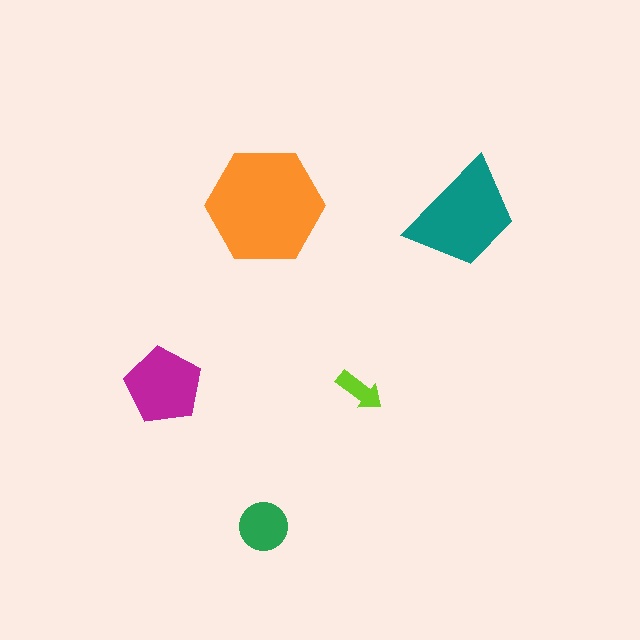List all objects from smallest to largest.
The lime arrow, the green circle, the magenta pentagon, the teal trapezoid, the orange hexagon.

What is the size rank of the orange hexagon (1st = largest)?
1st.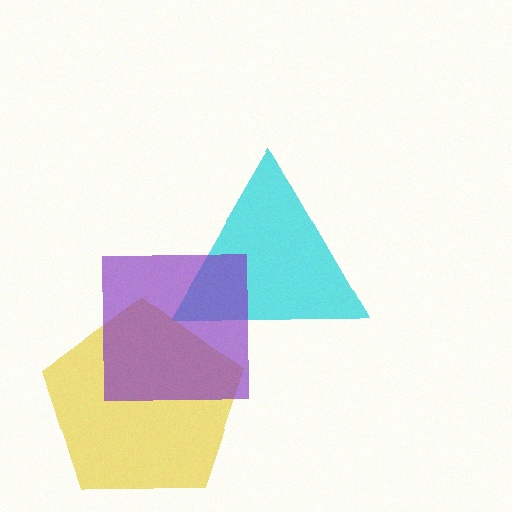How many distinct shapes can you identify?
There are 3 distinct shapes: a cyan triangle, a yellow pentagon, a purple square.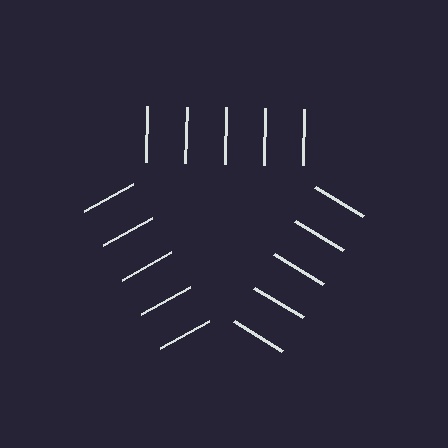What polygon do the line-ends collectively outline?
An illusory triangle — the line segments terminate on its edges but no continuous stroke is drawn.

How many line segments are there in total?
15 — 5 along each of the 3 edges.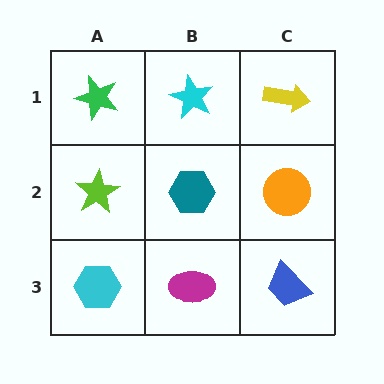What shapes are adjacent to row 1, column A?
A lime star (row 2, column A), a cyan star (row 1, column B).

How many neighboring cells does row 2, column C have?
3.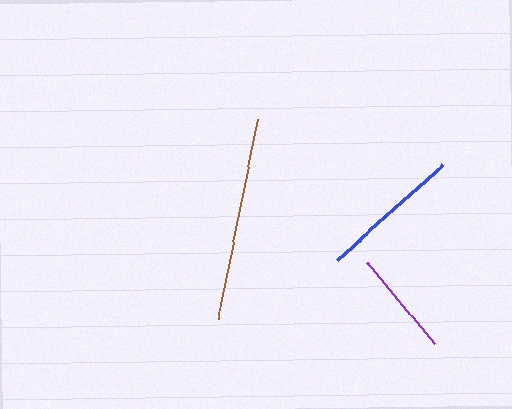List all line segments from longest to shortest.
From longest to shortest: brown, blue, purple.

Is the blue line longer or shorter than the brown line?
The brown line is longer than the blue line.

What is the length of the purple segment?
The purple segment is approximately 106 pixels long.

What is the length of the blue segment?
The blue segment is approximately 143 pixels long.